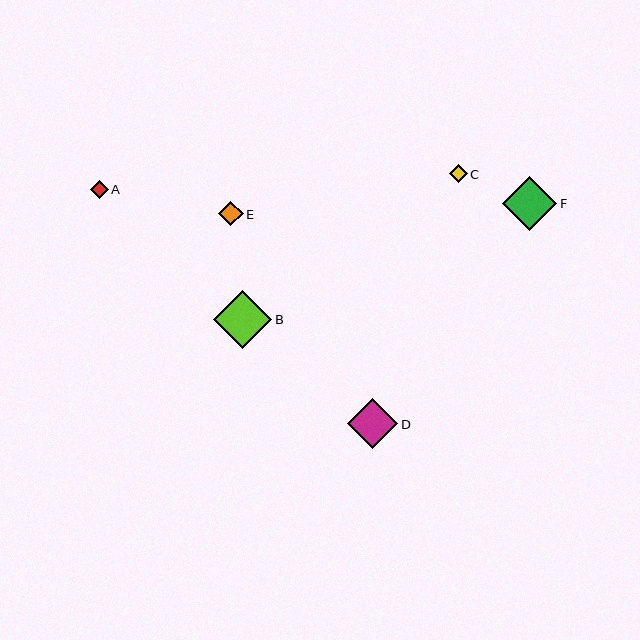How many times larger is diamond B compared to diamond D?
Diamond B is approximately 1.2 times the size of diamond D.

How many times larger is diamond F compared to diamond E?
Diamond F is approximately 2.2 times the size of diamond E.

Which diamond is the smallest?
Diamond C is the smallest with a size of approximately 18 pixels.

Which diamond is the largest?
Diamond B is the largest with a size of approximately 58 pixels.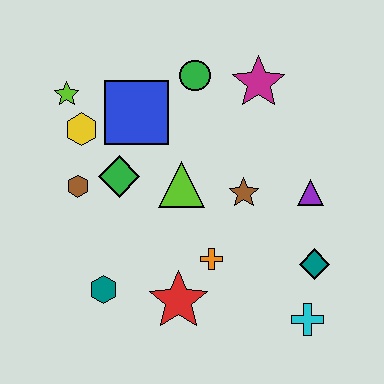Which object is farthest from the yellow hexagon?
The cyan cross is farthest from the yellow hexagon.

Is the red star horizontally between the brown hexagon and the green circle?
Yes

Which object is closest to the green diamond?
The brown hexagon is closest to the green diamond.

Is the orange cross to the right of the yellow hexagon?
Yes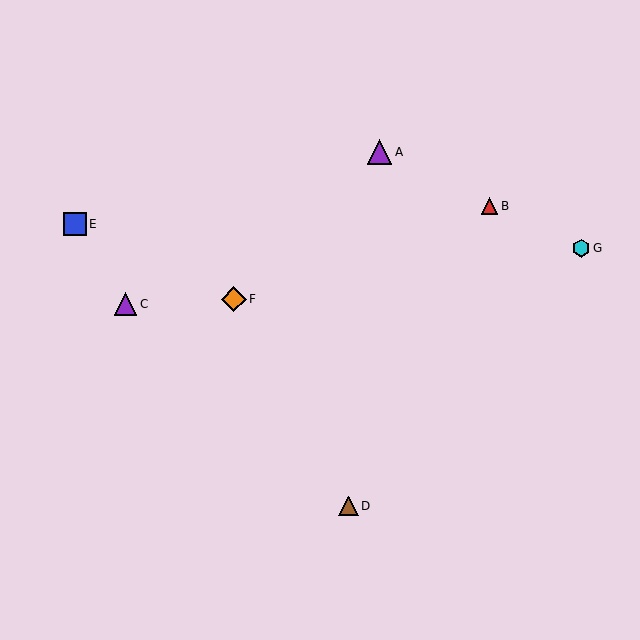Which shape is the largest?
The orange diamond (labeled F) is the largest.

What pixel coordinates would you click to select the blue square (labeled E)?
Click at (75, 224) to select the blue square E.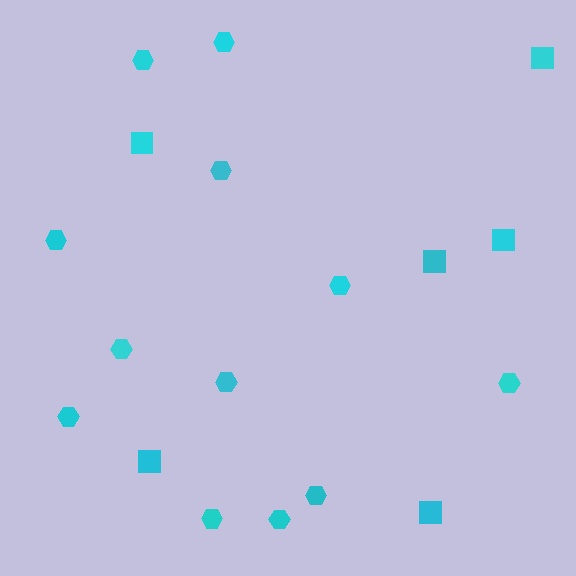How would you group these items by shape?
There are 2 groups: one group of squares (6) and one group of hexagons (12).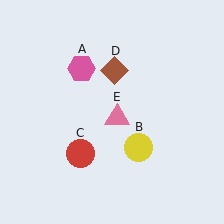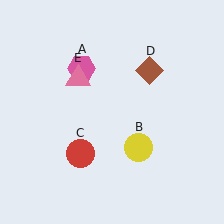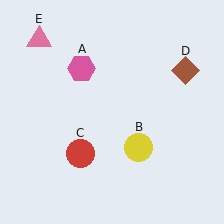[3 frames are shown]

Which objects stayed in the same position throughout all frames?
Pink hexagon (object A) and yellow circle (object B) and red circle (object C) remained stationary.